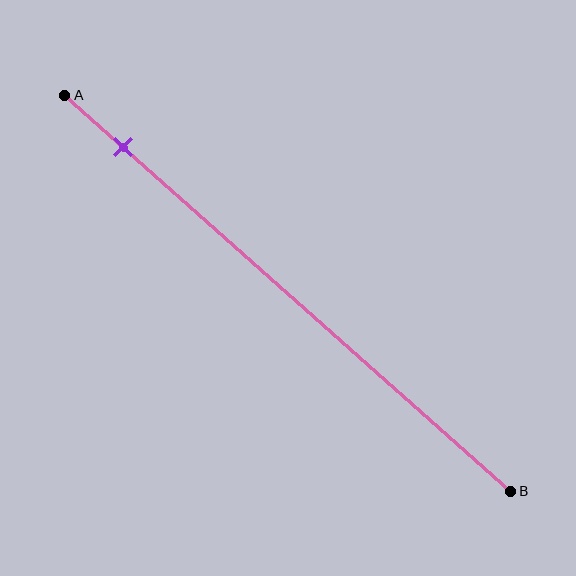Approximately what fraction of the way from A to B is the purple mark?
The purple mark is approximately 15% of the way from A to B.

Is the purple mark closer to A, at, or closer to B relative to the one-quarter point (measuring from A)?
The purple mark is closer to point A than the one-quarter point of segment AB.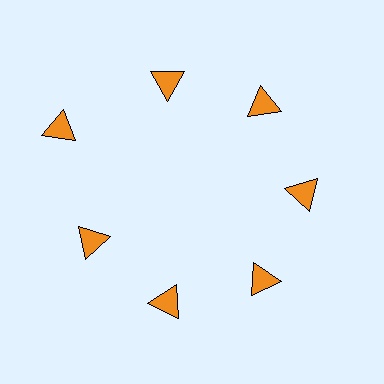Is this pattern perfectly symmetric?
No. The 7 orange triangles are arranged in a ring, but one element near the 10 o'clock position is pushed outward from the center, breaking the 7-fold rotational symmetry.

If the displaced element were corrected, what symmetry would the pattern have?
It would have 7-fold rotational symmetry — the pattern would map onto itself every 51 degrees.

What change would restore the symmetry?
The symmetry would be restored by moving it inward, back onto the ring so that all 7 triangles sit at equal angles and equal distance from the center.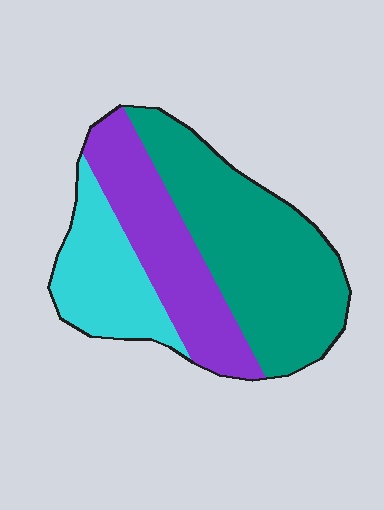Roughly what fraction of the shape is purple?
Purple covers 30% of the shape.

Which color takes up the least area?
Cyan, at roughly 25%.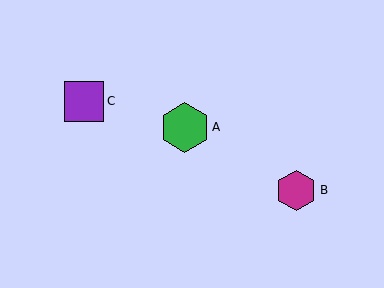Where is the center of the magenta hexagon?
The center of the magenta hexagon is at (296, 190).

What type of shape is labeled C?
Shape C is a purple square.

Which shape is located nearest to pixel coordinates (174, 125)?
The green hexagon (labeled A) at (185, 127) is nearest to that location.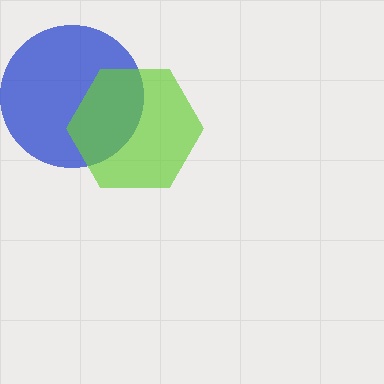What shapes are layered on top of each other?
The layered shapes are: a blue circle, a lime hexagon.